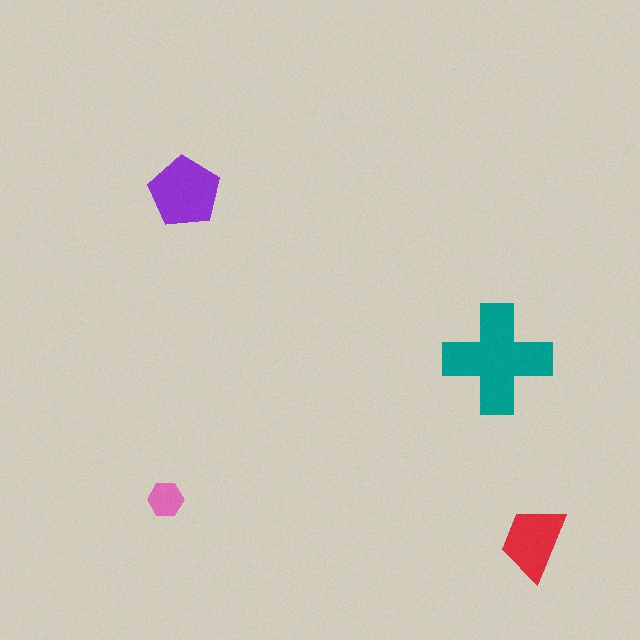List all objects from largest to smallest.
The teal cross, the purple pentagon, the red trapezoid, the pink hexagon.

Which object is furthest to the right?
The red trapezoid is rightmost.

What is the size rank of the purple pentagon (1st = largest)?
2nd.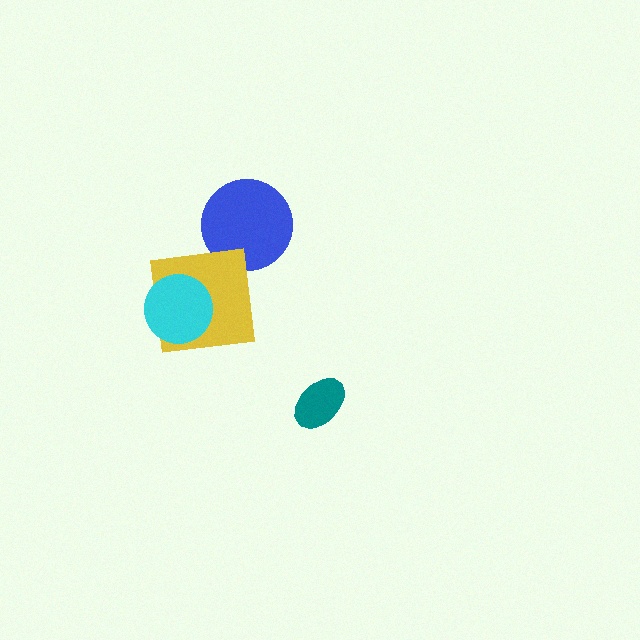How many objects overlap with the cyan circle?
1 object overlaps with the cyan circle.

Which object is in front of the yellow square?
The cyan circle is in front of the yellow square.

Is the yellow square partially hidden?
Yes, it is partially covered by another shape.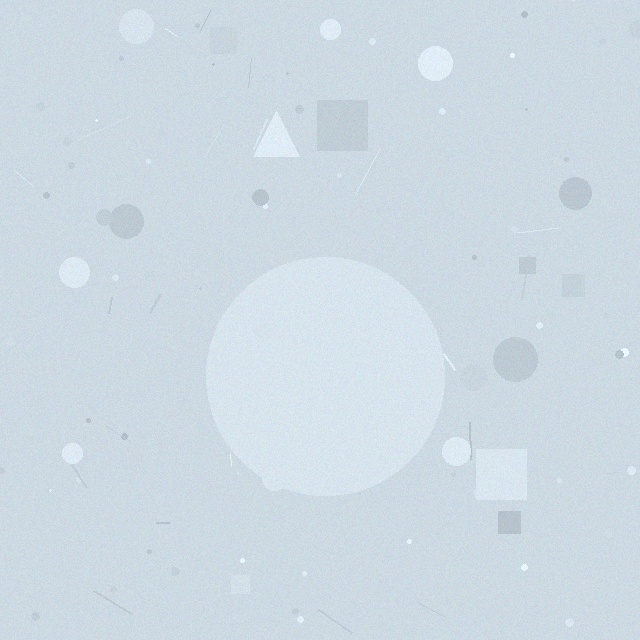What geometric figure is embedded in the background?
A circle is embedded in the background.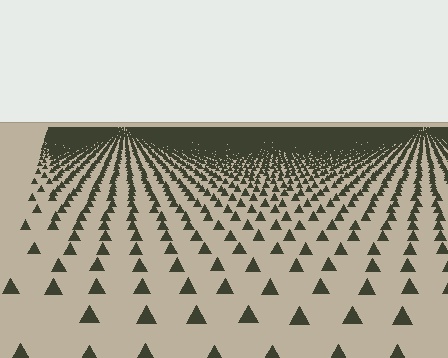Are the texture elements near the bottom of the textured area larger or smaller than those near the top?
Larger. Near the bottom, elements are closer to the viewer and appear at a bigger on-screen size.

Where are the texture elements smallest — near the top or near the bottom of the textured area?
Near the top.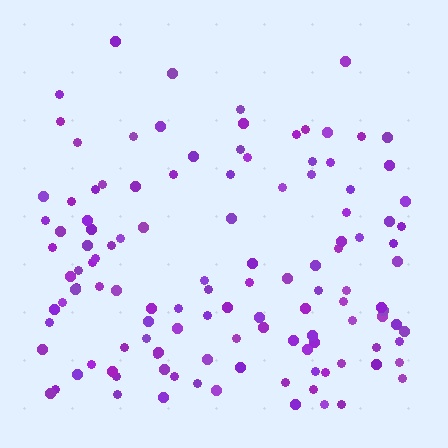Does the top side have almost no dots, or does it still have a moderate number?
Still a moderate number, just noticeably fewer than the bottom.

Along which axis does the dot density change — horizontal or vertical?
Vertical.